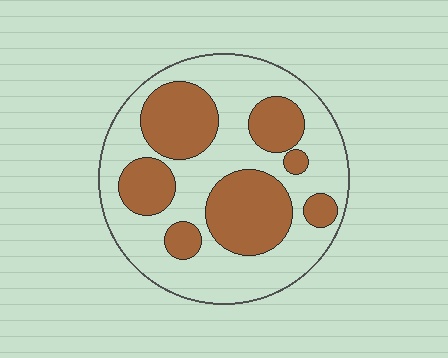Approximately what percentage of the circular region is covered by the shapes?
Approximately 40%.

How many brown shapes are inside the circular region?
7.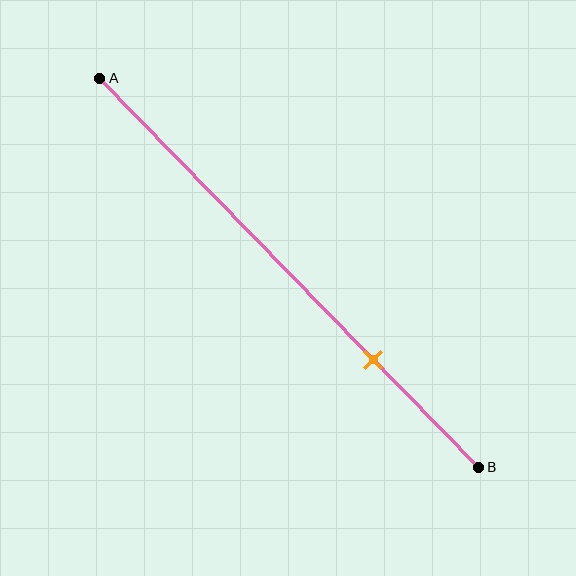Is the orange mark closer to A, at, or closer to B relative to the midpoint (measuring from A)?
The orange mark is closer to point B than the midpoint of segment AB.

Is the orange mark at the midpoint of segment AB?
No, the mark is at about 70% from A, not at the 50% midpoint.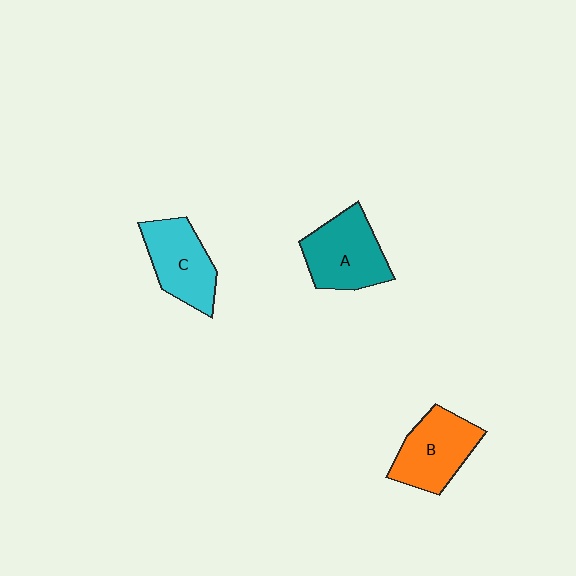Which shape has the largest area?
Shape A (teal).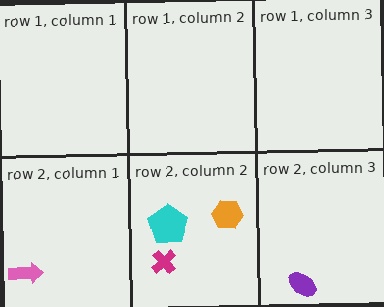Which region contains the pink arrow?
The row 2, column 1 region.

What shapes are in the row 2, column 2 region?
The orange hexagon, the cyan pentagon, the magenta cross.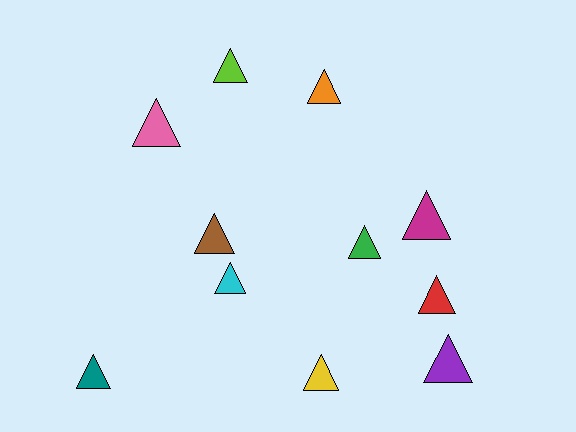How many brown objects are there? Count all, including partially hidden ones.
There is 1 brown object.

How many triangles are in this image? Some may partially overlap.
There are 11 triangles.